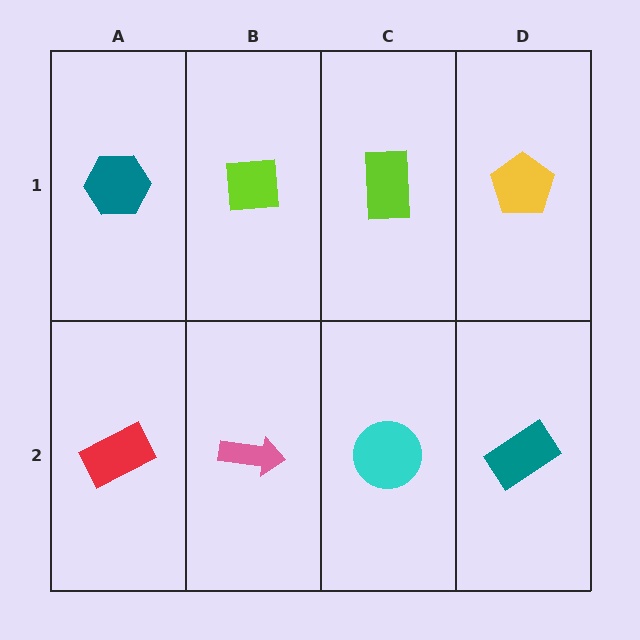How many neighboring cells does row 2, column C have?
3.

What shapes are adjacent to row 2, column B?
A lime square (row 1, column B), a red rectangle (row 2, column A), a cyan circle (row 2, column C).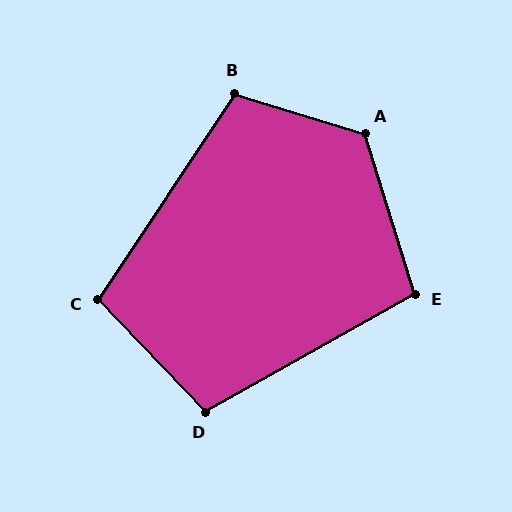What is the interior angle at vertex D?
Approximately 104 degrees (obtuse).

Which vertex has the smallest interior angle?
E, at approximately 102 degrees.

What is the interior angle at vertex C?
Approximately 103 degrees (obtuse).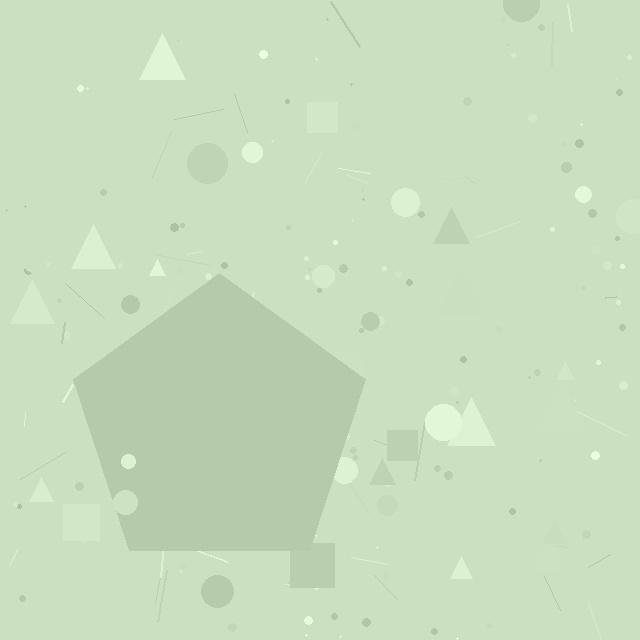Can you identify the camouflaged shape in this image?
The camouflaged shape is a pentagon.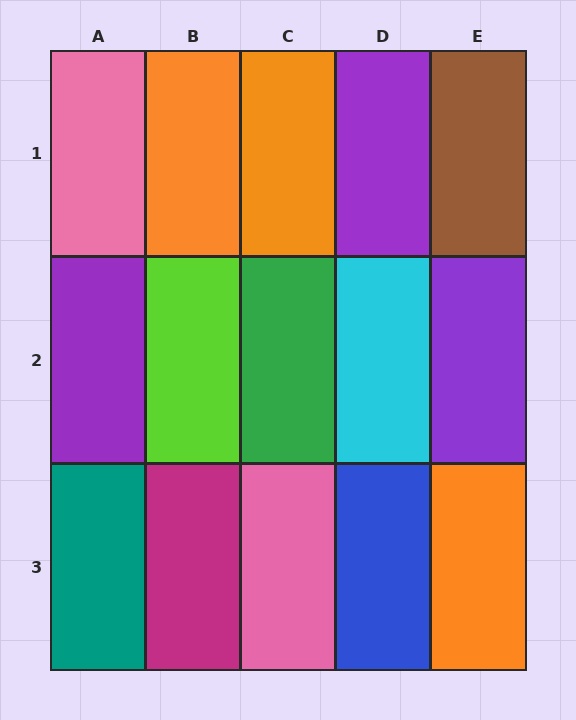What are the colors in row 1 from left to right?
Pink, orange, orange, purple, brown.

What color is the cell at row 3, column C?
Pink.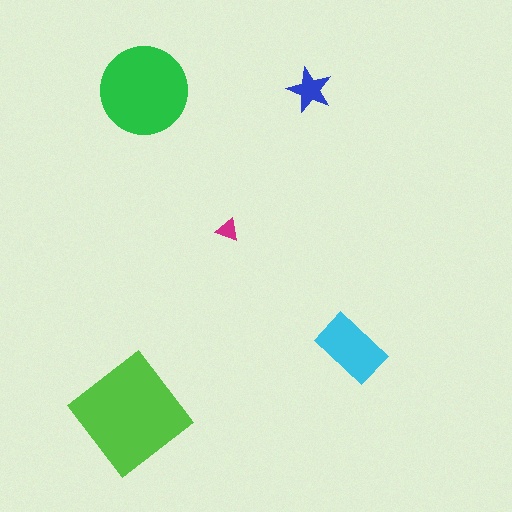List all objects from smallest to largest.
The magenta triangle, the blue star, the cyan rectangle, the green circle, the lime diamond.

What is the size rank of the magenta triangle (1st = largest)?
5th.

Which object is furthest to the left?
The lime diamond is leftmost.